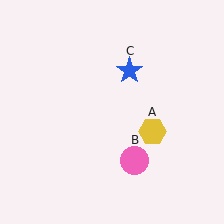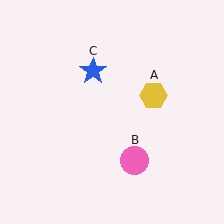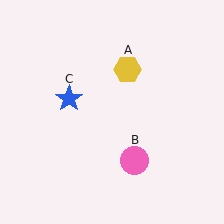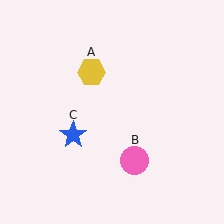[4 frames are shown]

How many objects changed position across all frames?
2 objects changed position: yellow hexagon (object A), blue star (object C).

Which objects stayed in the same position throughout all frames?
Pink circle (object B) remained stationary.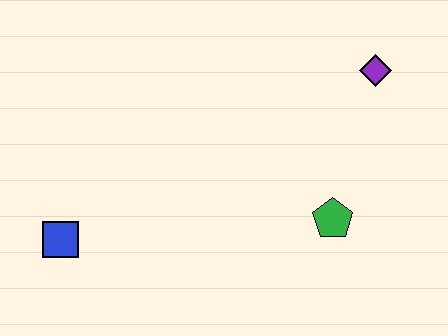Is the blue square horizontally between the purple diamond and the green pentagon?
No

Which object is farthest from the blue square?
The purple diamond is farthest from the blue square.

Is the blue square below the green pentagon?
Yes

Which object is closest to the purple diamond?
The green pentagon is closest to the purple diamond.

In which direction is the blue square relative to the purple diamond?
The blue square is to the left of the purple diamond.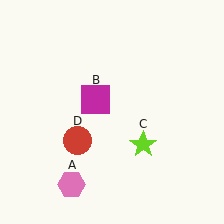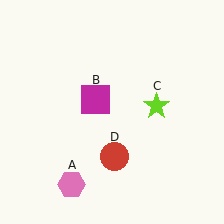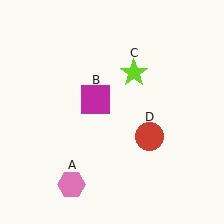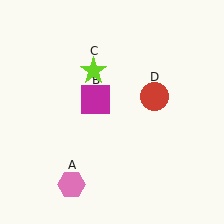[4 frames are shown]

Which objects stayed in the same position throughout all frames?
Pink hexagon (object A) and magenta square (object B) remained stationary.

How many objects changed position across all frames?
2 objects changed position: lime star (object C), red circle (object D).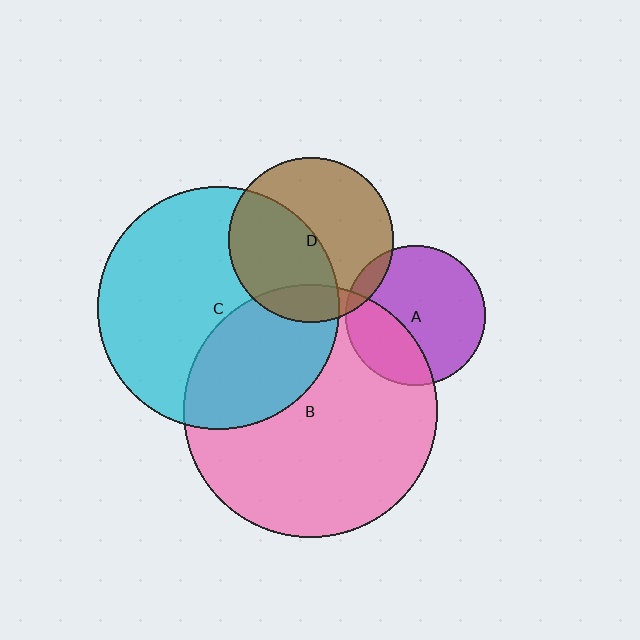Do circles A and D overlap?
Yes.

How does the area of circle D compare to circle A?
Approximately 1.4 times.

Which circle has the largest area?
Circle B (pink).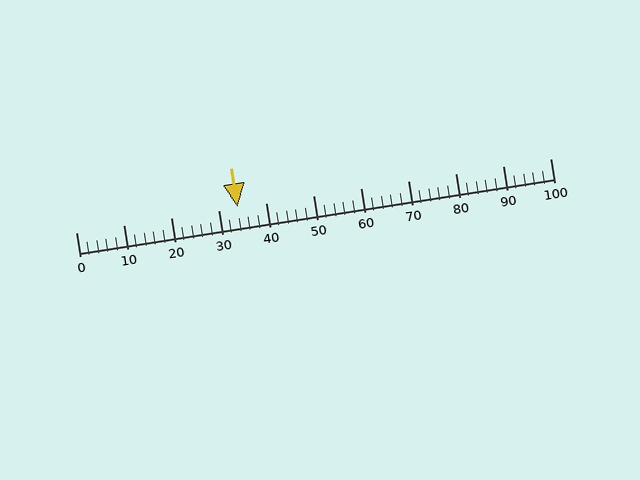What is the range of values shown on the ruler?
The ruler shows values from 0 to 100.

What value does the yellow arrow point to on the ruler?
The yellow arrow points to approximately 34.